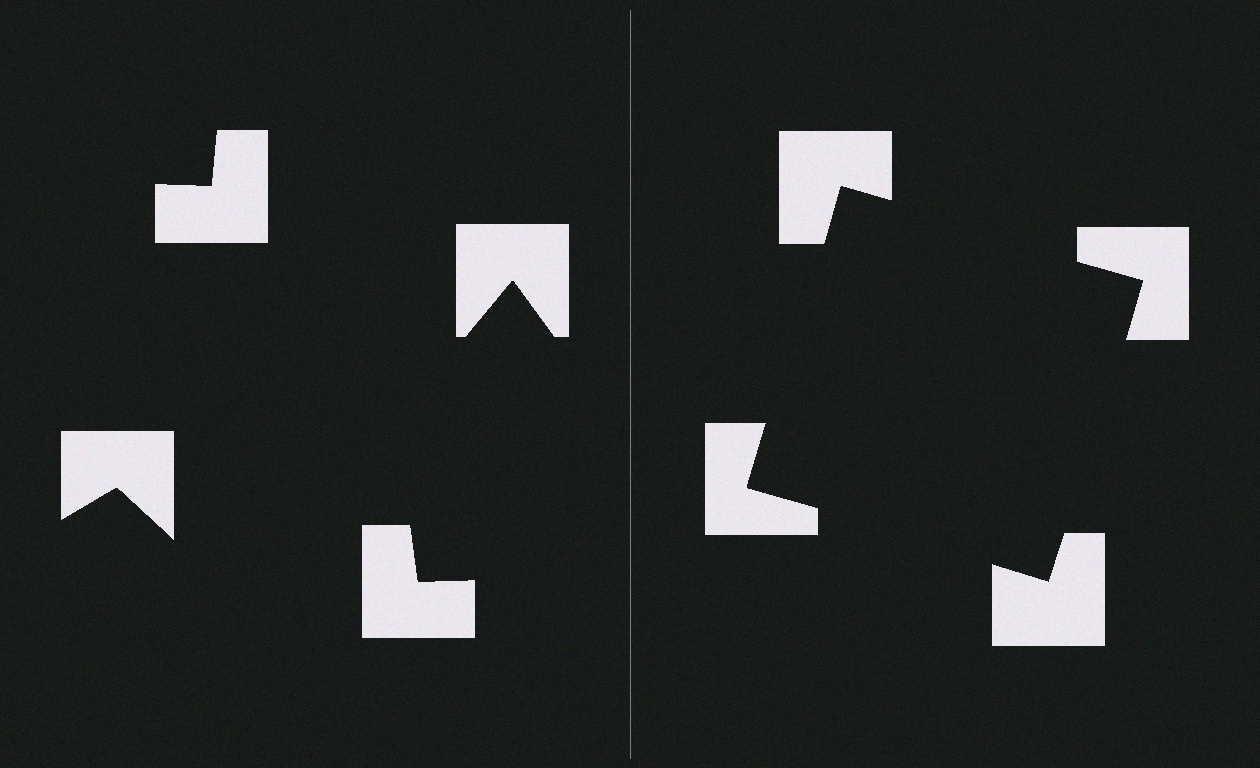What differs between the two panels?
The notched squares are positioned identically on both sides; only the wedge orientations differ. On the right they align to a square; on the left they are misaligned.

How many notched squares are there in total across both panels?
8 — 4 on each side.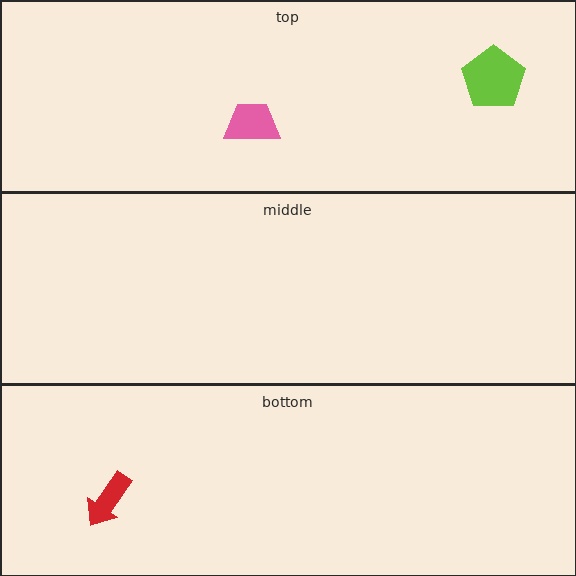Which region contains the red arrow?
The bottom region.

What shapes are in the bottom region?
The red arrow.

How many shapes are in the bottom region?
1.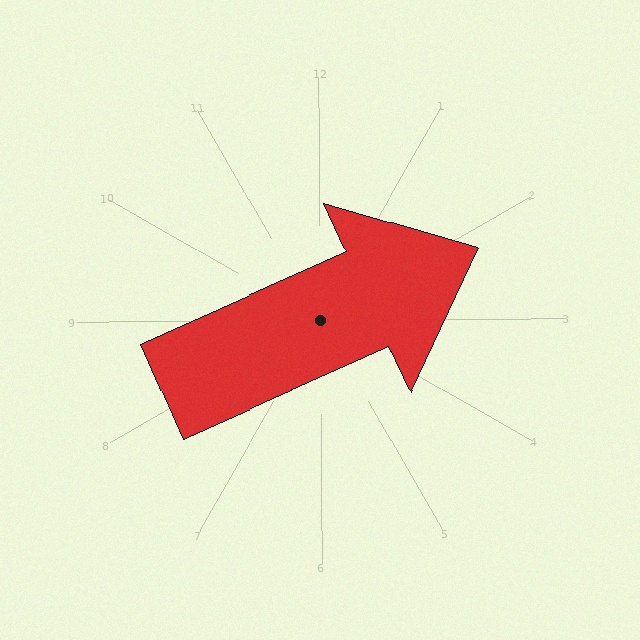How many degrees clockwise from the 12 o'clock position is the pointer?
Approximately 66 degrees.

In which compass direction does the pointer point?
Northeast.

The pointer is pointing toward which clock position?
Roughly 2 o'clock.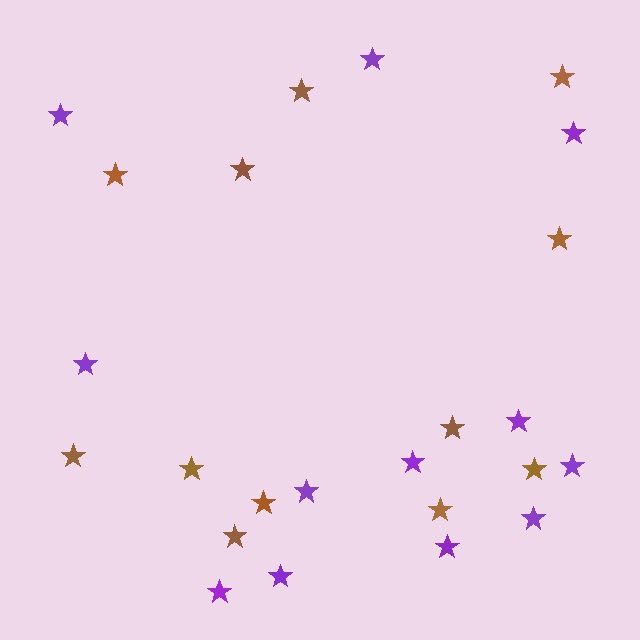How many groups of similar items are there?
There are 2 groups: one group of purple stars (12) and one group of brown stars (12).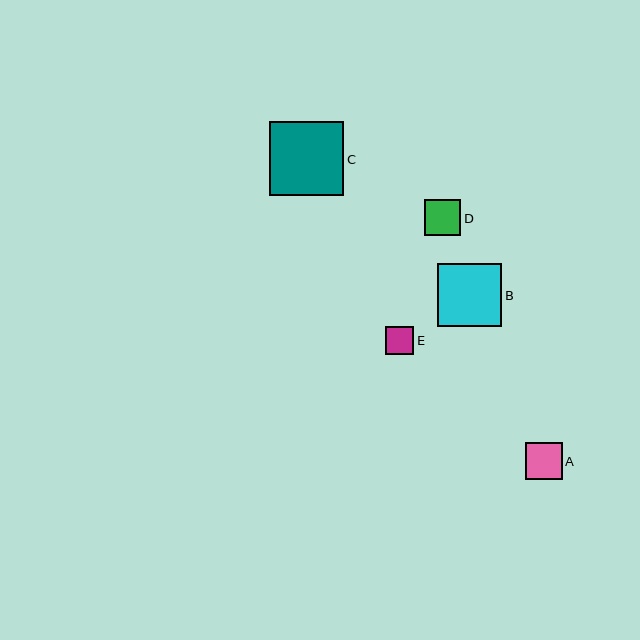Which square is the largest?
Square C is the largest with a size of approximately 74 pixels.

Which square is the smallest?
Square E is the smallest with a size of approximately 28 pixels.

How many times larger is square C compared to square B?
Square C is approximately 1.2 times the size of square B.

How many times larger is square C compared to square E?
Square C is approximately 2.6 times the size of square E.